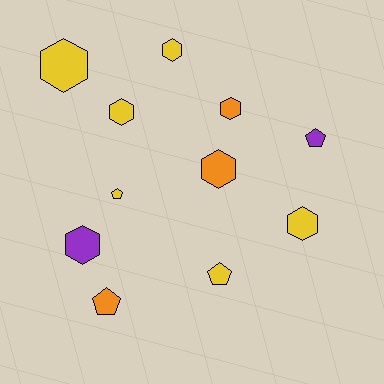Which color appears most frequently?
Yellow, with 6 objects.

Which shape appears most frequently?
Hexagon, with 7 objects.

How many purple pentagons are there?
There is 1 purple pentagon.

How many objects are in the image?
There are 11 objects.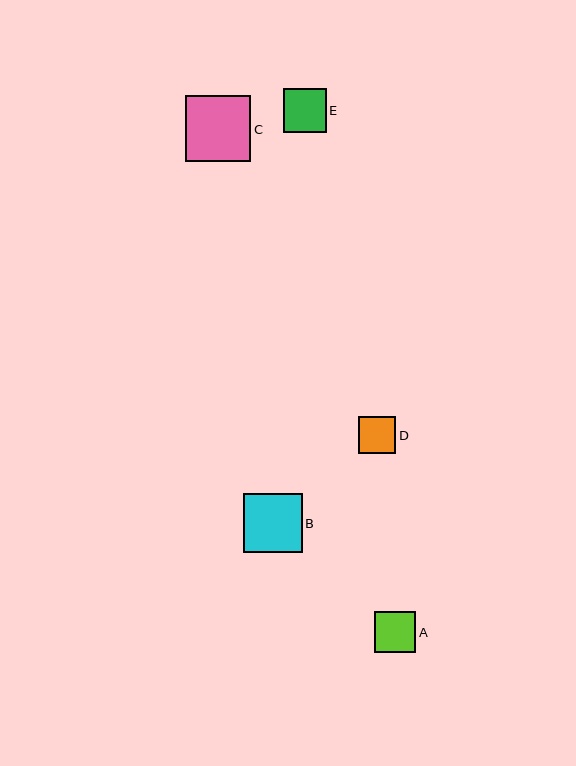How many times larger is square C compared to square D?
Square C is approximately 1.8 times the size of square D.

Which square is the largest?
Square C is the largest with a size of approximately 65 pixels.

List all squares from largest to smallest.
From largest to smallest: C, B, E, A, D.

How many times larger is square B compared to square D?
Square B is approximately 1.6 times the size of square D.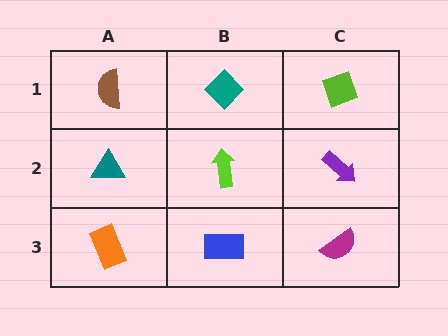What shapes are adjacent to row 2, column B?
A teal diamond (row 1, column B), a blue rectangle (row 3, column B), a teal triangle (row 2, column A), a purple arrow (row 2, column C).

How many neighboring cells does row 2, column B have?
4.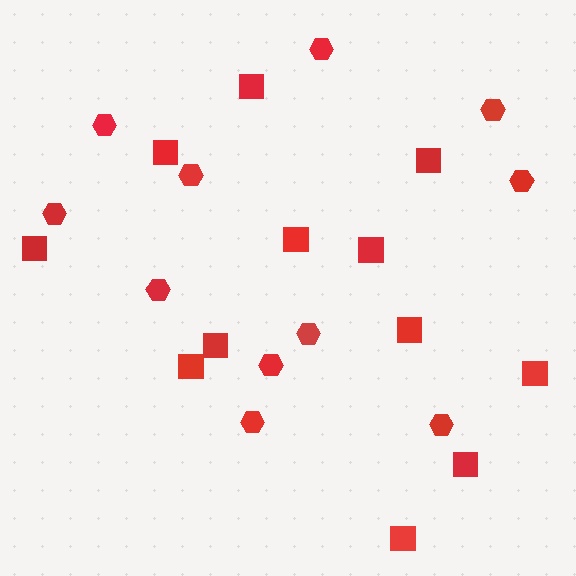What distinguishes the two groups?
There are 2 groups: one group of hexagons (11) and one group of squares (12).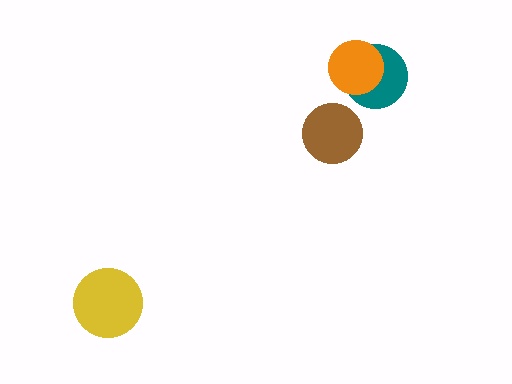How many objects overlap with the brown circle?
0 objects overlap with the brown circle.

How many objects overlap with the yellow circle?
0 objects overlap with the yellow circle.